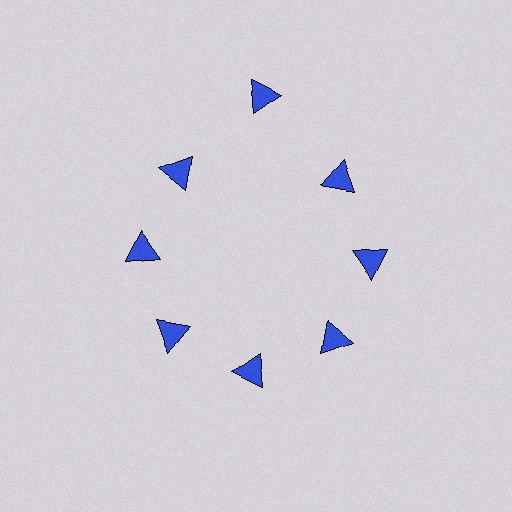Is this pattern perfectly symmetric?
No. The 8 blue triangles are arranged in a ring, but one element near the 12 o'clock position is pushed outward from the center, breaking the 8-fold rotational symmetry.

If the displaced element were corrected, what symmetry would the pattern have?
It would have 8-fold rotational symmetry — the pattern would map onto itself every 45 degrees.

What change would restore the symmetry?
The symmetry would be restored by moving it inward, back onto the ring so that all 8 triangles sit at equal angles and equal distance from the center.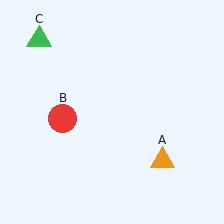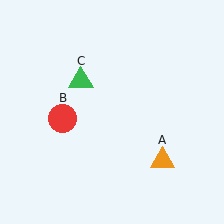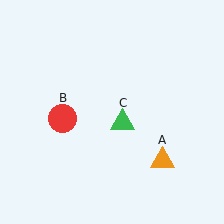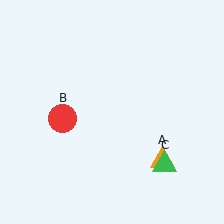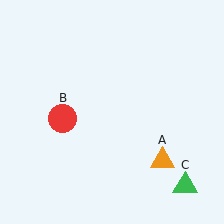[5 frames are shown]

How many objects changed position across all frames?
1 object changed position: green triangle (object C).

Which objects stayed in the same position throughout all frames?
Orange triangle (object A) and red circle (object B) remained stationary.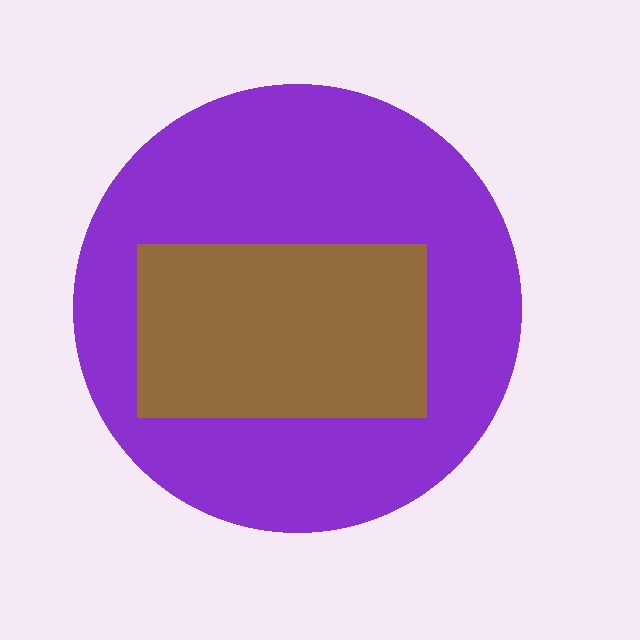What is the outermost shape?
The purple circle.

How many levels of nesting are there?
2.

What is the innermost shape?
The brown rectangle.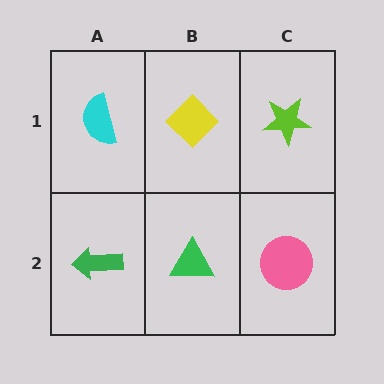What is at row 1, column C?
A lime star.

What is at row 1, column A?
A cyan semicircle.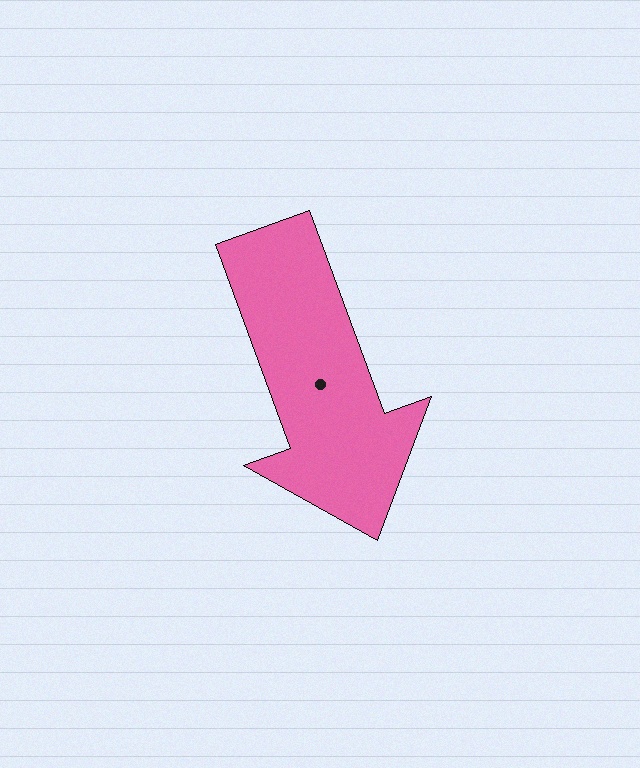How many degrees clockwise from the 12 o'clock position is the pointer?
Approximately 160 degrees.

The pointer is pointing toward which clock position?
Roughly 5 o'clock.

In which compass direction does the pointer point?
South.